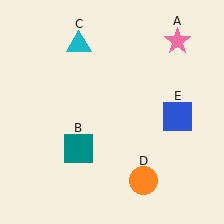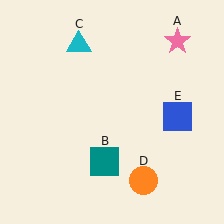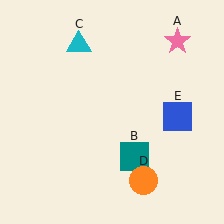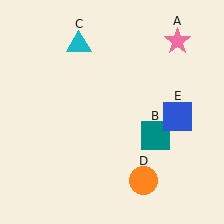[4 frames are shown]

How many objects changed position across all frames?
1 object changed position: teal square (object B).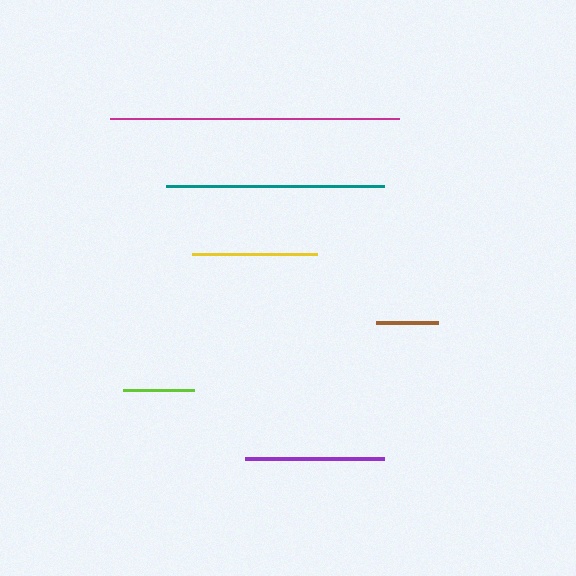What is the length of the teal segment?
The teal segment is approximately 218 pixels long.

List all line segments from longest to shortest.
From longest to shortest: magenta, teal, purple, yellow, lime, brown.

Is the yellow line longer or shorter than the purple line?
The purple line is longer than the yellow line.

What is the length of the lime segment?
The lime segment is approximately 71 pixels long.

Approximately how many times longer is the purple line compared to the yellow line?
The purple line is approximately 1.1 times the length of the yellow line.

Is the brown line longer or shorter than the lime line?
The lime line is longer than the brown line.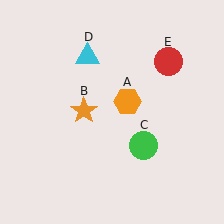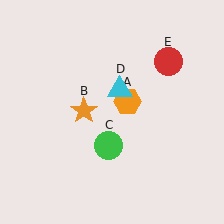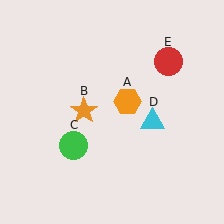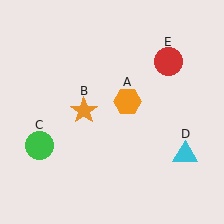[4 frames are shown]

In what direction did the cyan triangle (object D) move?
The cyan triangle (object D) moved down and to the right.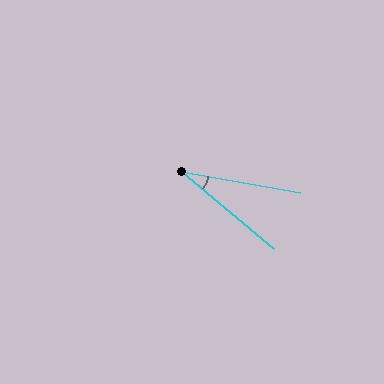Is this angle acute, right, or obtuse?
It is acute.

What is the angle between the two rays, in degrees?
Approximately 30 degrees.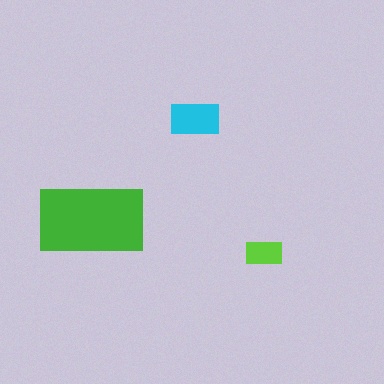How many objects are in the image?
There are 3 objects in the image.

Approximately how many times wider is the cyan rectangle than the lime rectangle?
About 1.5 times wider.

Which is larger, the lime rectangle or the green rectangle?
The green one.